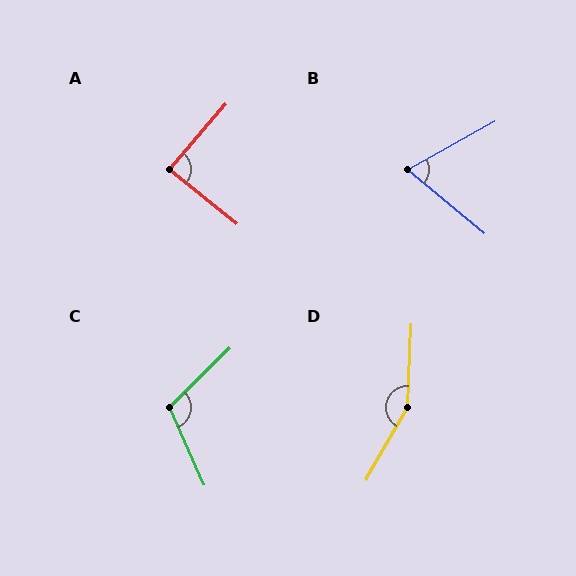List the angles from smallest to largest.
B (69°), A (89°), C (111°), D (153°).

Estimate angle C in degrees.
Approximately 111 degrees.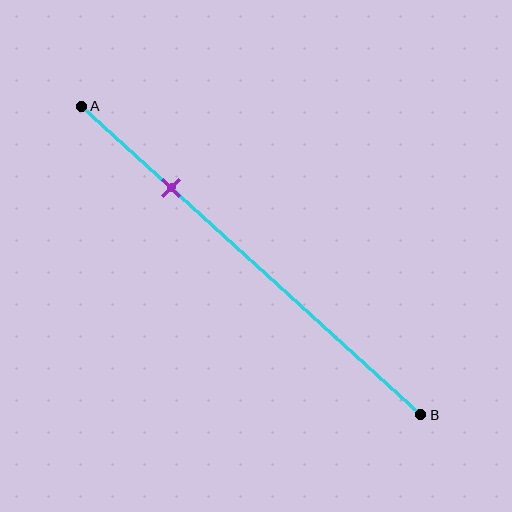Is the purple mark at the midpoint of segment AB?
No, the mark is at about 25% from A, not at the 50% midpoint.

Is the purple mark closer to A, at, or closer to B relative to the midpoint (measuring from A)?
The purple mark is closer to point A than the midpoint of segment AB.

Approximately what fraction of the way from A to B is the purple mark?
The purple mark is approximately 25% of the way from A to B.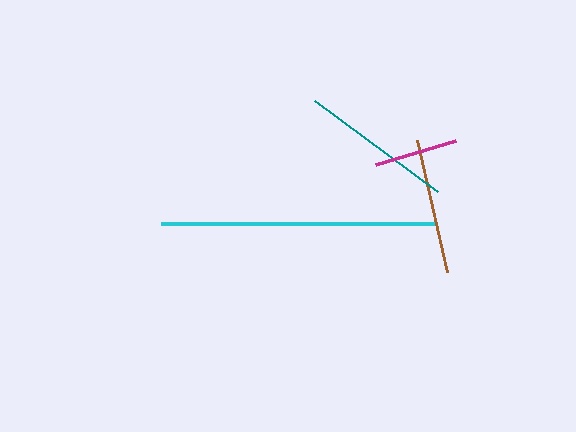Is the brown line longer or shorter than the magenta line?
The brown line is longer than the magenta line.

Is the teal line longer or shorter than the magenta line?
The teal line is longer than the magenta line.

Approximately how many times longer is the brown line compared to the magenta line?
The brown line is approximately 1.6 times the length of the magenta line.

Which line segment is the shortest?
The magenta line is the shortest at approximately 84 pixels.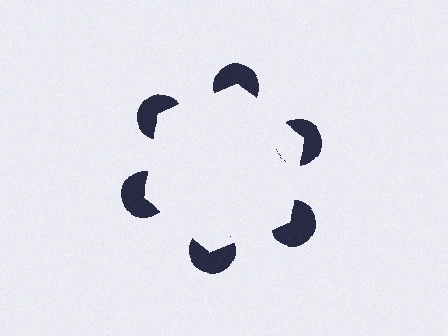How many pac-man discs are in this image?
There are 6 — one at each vertex of the illusory hexagon.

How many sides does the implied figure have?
6 sides.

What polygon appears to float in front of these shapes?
An illusory hexagon — its edges are inferred from the aligned wedge cuts in the pac-man discs, not physically drawn.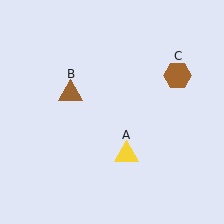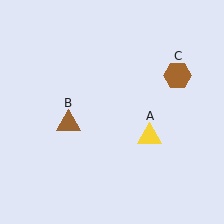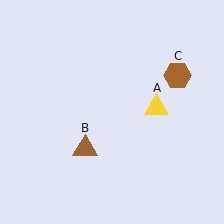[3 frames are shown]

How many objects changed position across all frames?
2 objects changed position: yellow triangle (object A), brown triangle (object B).